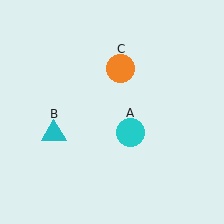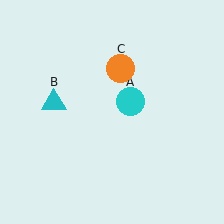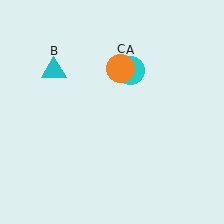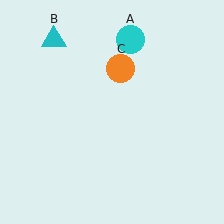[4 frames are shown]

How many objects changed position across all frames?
2 objects changed position: cyan circle (object A), cyan triangle (object B).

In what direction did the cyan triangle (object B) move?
The cyan triangle (object B) moved up.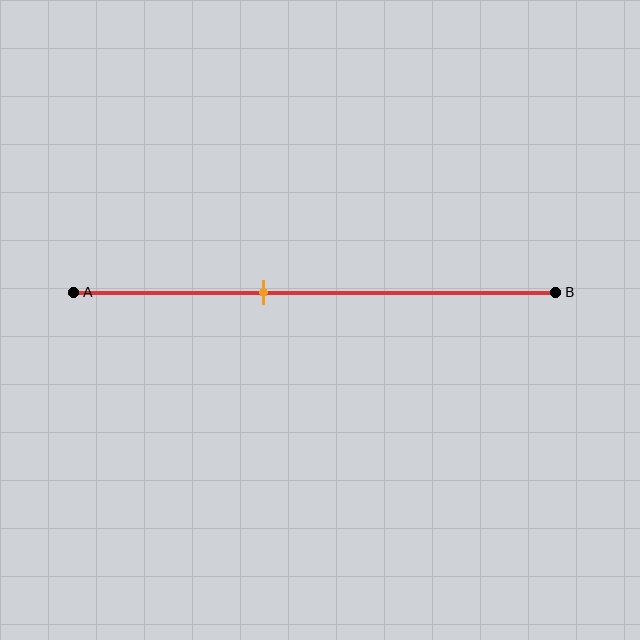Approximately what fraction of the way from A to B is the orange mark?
The orange mark is approximately 40% of the way from A to B.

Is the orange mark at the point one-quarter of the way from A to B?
No, the mark is at about 40% from A, not at the 25% one-quarter point.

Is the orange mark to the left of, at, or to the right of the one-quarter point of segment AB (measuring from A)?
The orange mark is to the right of the one-quarter point of segment AB.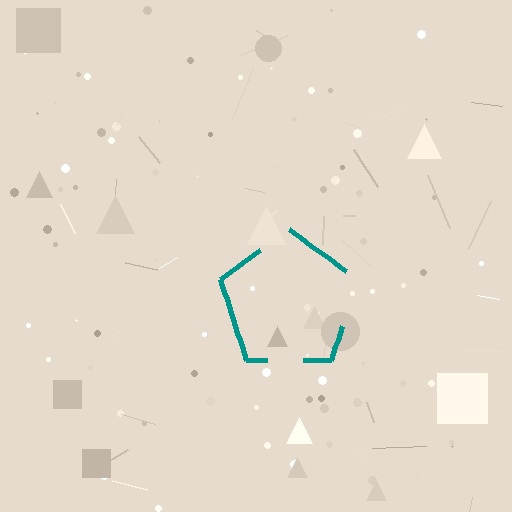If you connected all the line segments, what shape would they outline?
They would outline a pentagon.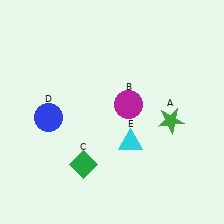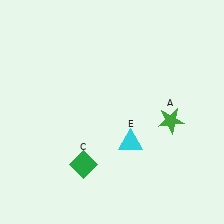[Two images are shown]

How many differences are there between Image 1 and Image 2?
There are 2 differences between the two images.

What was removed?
The blue circle (D), the magenta circle (B) were removed in Image 2.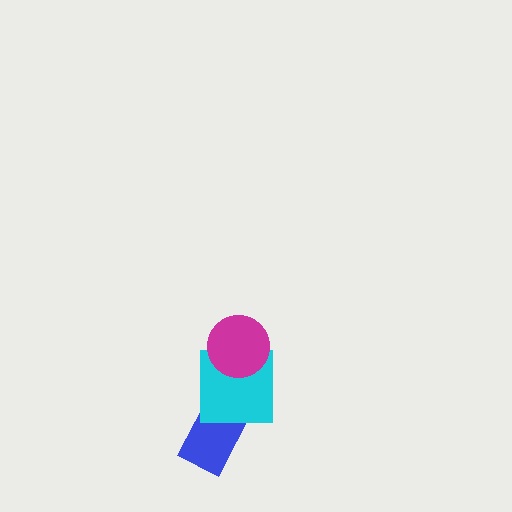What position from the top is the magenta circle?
The magenta circle is 1st from the top.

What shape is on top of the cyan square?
The magenta circle is on top of the cyan square.